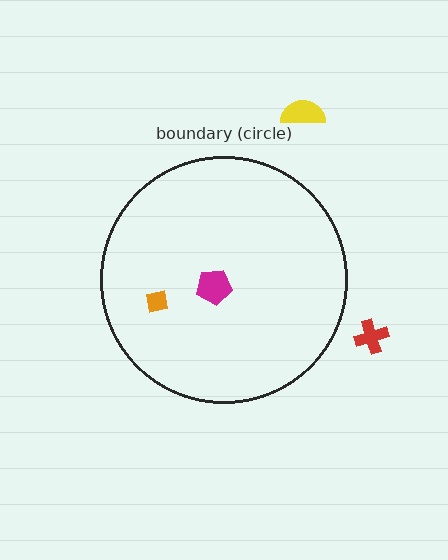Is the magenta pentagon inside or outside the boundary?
Inside.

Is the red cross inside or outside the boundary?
Outside.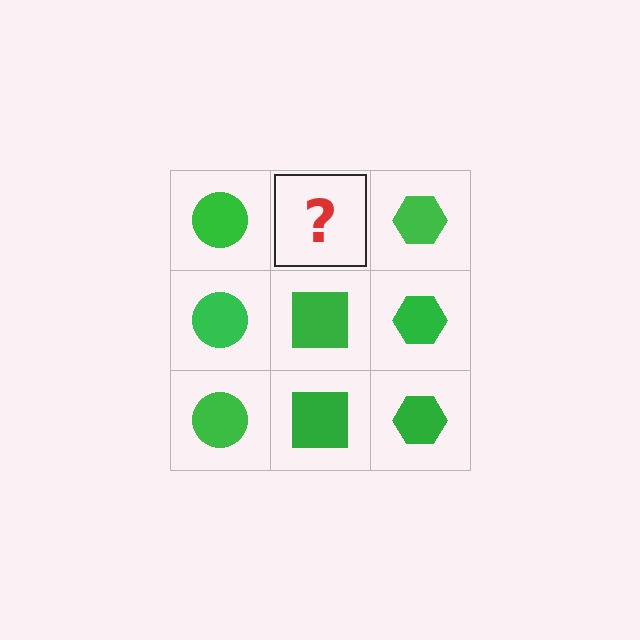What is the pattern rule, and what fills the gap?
The rule is that each column has a consistent shape. The gap should be filled with a green square.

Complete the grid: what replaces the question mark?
The question mark should be replaced with a green square.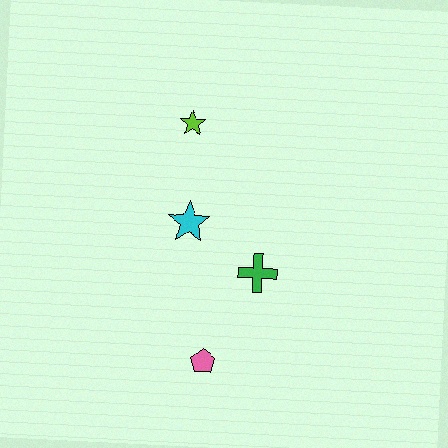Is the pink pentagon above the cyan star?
No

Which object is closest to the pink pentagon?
The green cross is closest to the pink pentagon.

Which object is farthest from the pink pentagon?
The lime star is farthest from the pink pentagon.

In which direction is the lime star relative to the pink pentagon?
The lime star is above the pink pentagon.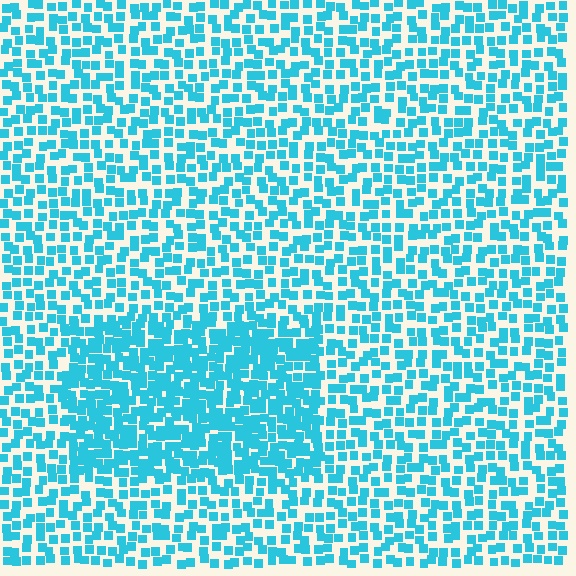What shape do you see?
I see a rectangle.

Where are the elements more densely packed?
The elements are more densely packed inside the rectangle boundary.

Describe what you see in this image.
The image contains small cyan elements arranged at two different densities. A rectangle-shaped region is visible where the elements are more densely packed than the surrounding area.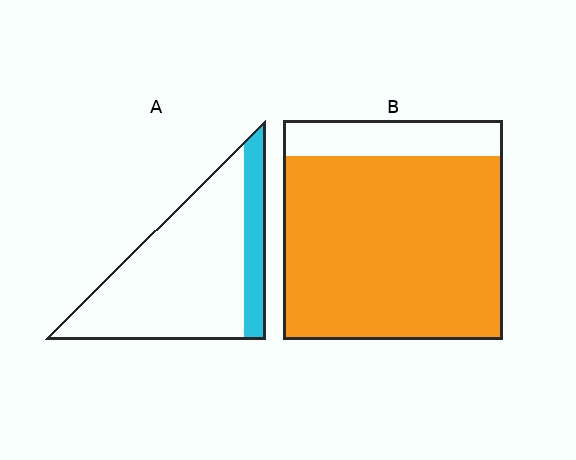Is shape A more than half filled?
No.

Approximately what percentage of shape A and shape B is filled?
A is approximately 20% and B is approximately 85%.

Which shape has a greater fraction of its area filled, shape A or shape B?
Shape B.